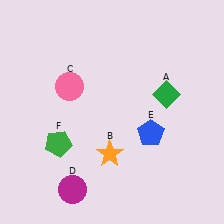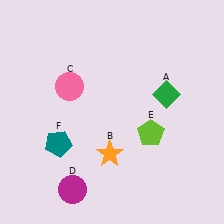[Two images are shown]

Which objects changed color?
E changed from blue to lime. F changed from green to teal.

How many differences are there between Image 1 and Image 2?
There are 2 differences between the two images.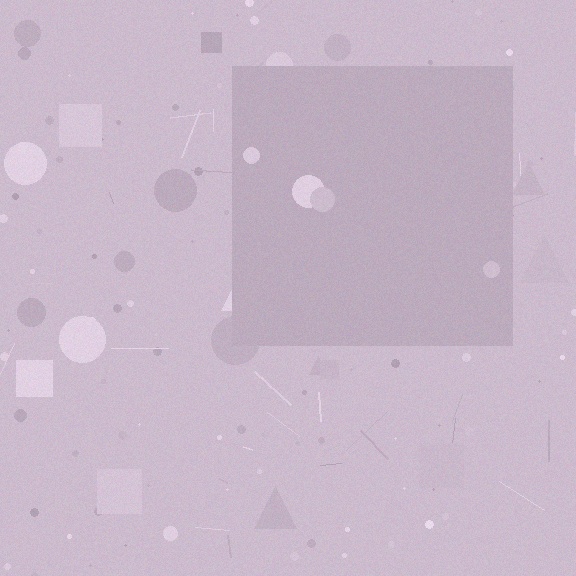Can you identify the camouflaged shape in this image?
The camouflaged shape is a square.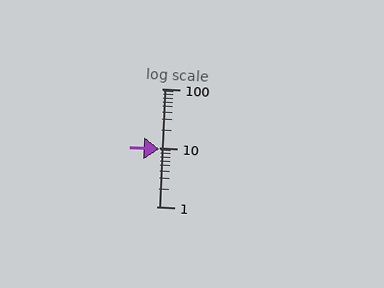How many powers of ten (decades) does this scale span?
The scale spans 2 decades, from 1 to 100.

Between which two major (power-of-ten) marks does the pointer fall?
The pointer is between 1 and 10.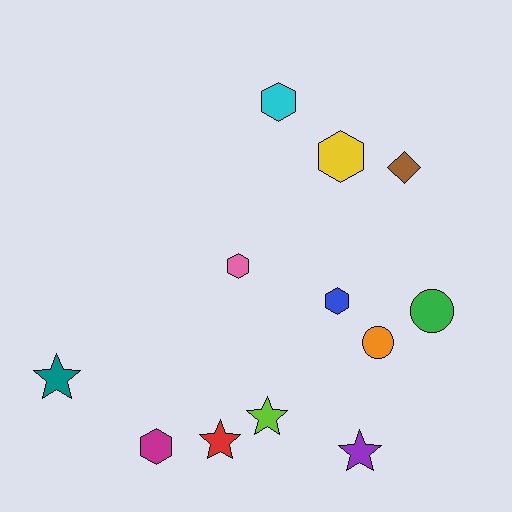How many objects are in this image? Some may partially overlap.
There are 12 objects.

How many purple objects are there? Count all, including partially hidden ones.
There is 1 purple object.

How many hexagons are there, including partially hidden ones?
There are 5 hexagons.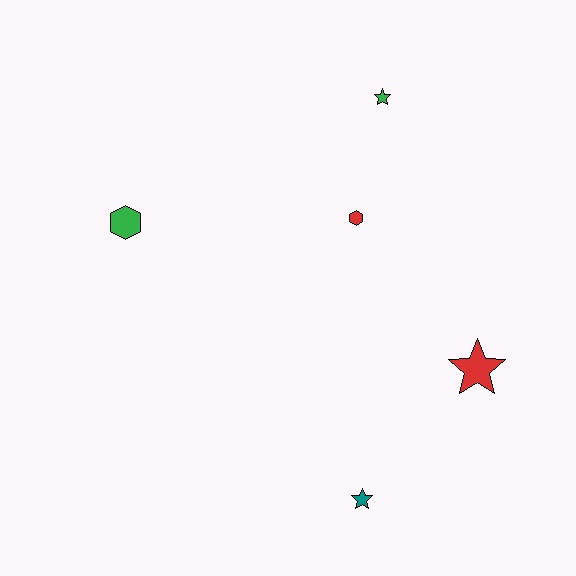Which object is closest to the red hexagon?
The green star is closest to the red hexagon.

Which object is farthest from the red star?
The green hexagon is farthest from the red star.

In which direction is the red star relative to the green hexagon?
The red star is to the right of the green hexagon.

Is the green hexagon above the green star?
No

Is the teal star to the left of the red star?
Yes